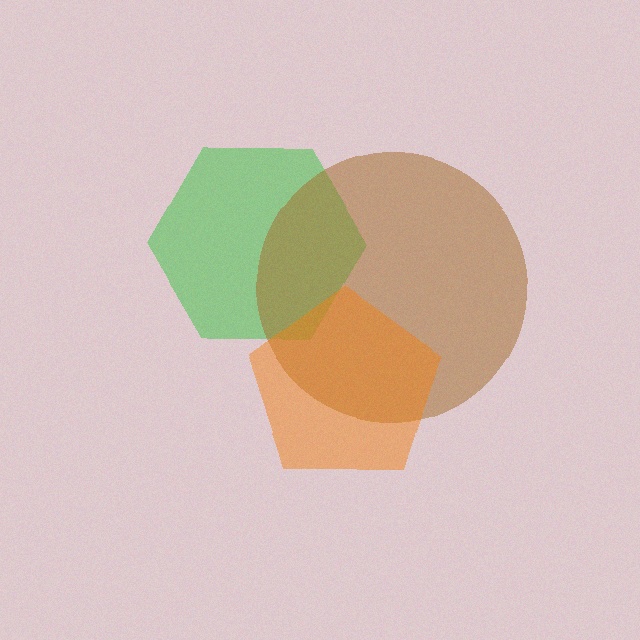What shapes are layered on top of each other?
The layered shapes are: a green hexagon, a brown circle, an orange pentagon.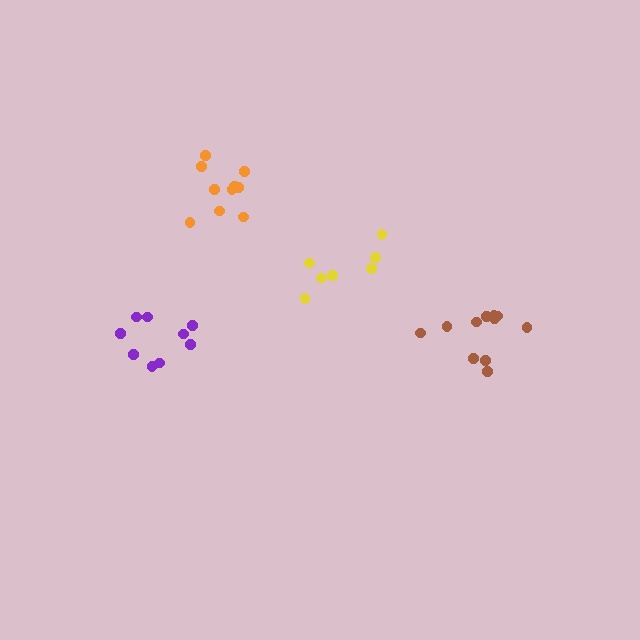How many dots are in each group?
Group 1: 9 dots, Group 2: 8 dots, Group 3: 11 dots, Group 4: 10 dots (38 total).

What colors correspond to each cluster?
The clusters are colored: purple, yellow, brown, orange.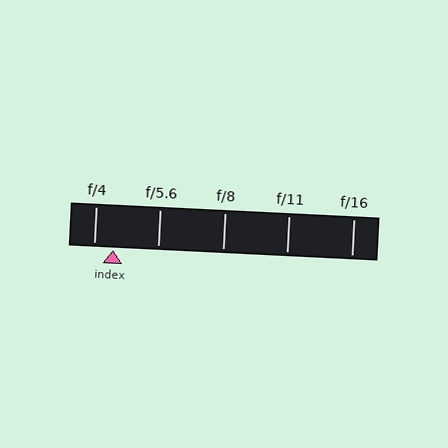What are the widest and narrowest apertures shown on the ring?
The widest aperture shown is f/4 and the narrowest is f/16.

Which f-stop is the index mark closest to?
The index mark is closest to f/4.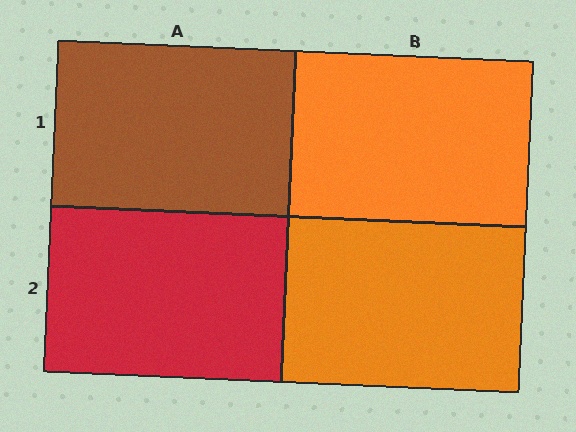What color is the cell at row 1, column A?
Brown.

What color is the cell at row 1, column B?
Orange.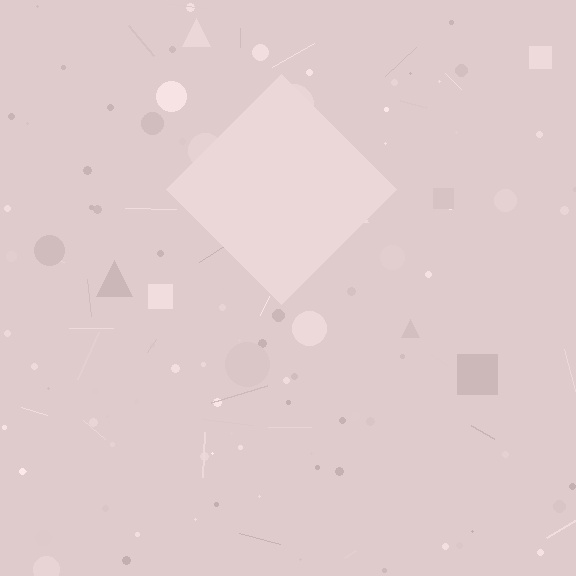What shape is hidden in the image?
A diamond is hidden in the image.